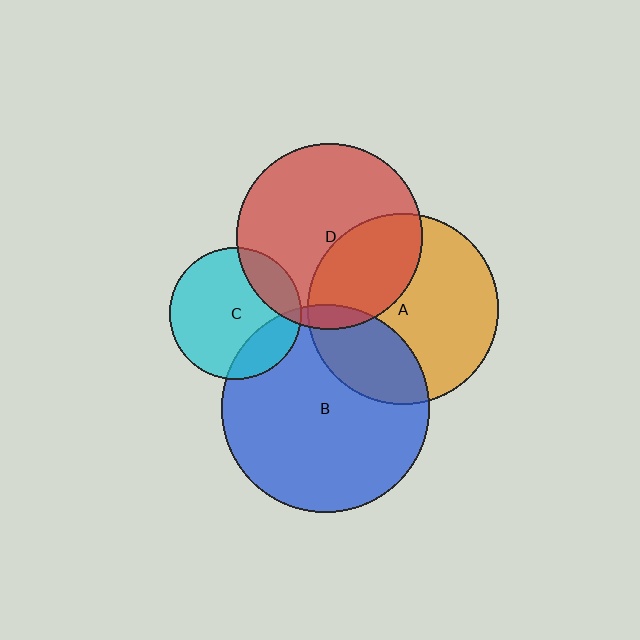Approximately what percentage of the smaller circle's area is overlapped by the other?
Approximately 35%.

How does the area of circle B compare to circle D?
Approximately 1.3 times.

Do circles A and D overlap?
Yes.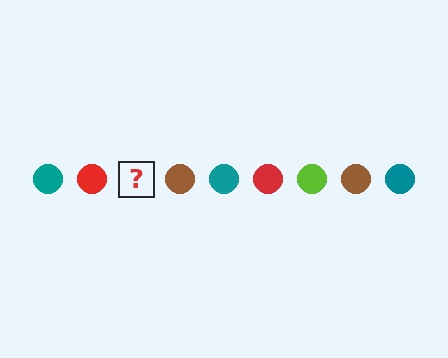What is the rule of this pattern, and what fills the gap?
The rule is that the pattern cycles through teal, red, lime, brown circles. The gap should be filled with a lime circle.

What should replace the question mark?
The question mark should be replaced with a lime circle.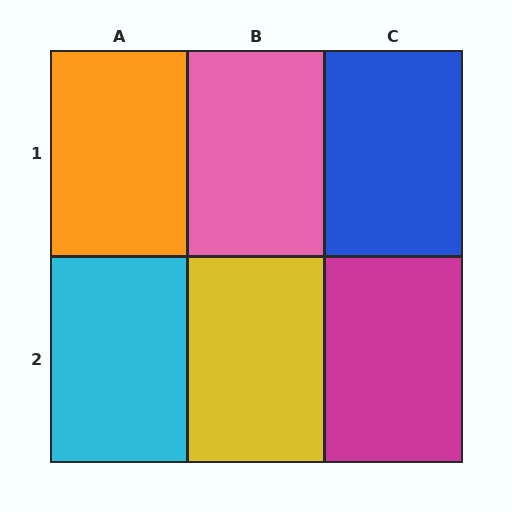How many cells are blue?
1 cell is blue.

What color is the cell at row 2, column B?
Yellow.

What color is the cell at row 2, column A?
Cyan.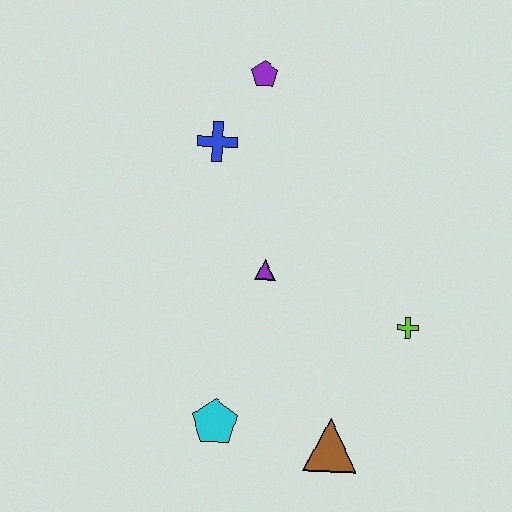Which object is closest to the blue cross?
The purple pentagon is closest to the blue cross.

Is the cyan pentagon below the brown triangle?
No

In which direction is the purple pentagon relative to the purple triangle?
The purple pentagon is above the purple triangle.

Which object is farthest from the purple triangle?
The purple pentagon is farthest from the purple triangle.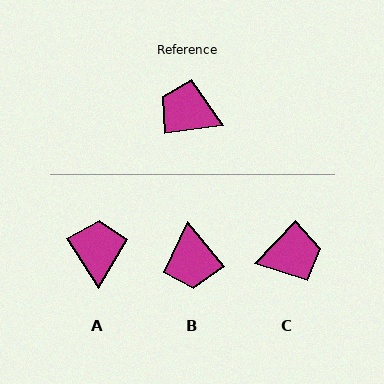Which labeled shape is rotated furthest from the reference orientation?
C, about 142 degrees away.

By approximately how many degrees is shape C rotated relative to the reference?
Approximately 142 degrees clockwise.